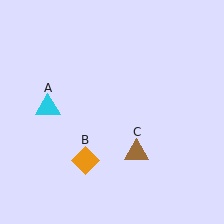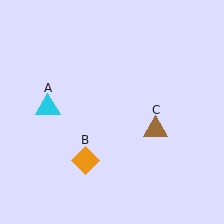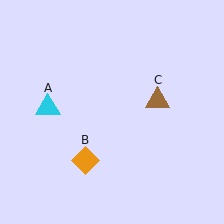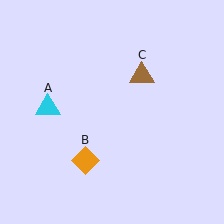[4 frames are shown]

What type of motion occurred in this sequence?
The brown triangle (object C) rotated counterclockwise around the center of the scene.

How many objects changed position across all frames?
1 object changed position: brown triangle (object C).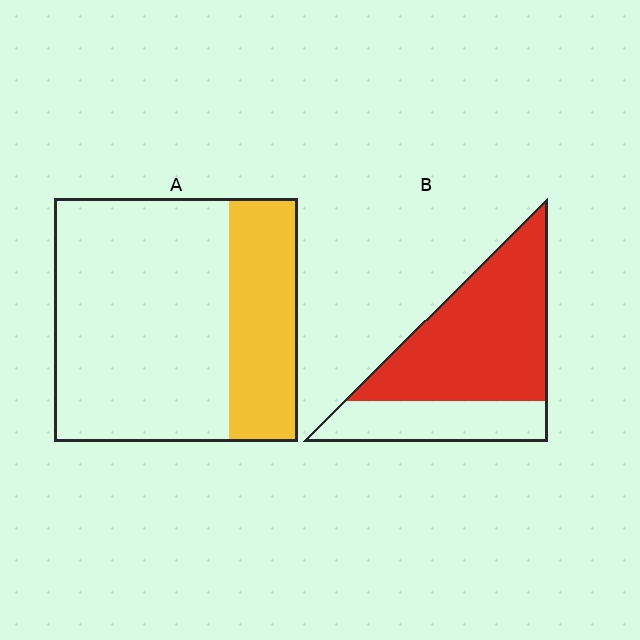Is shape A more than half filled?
No.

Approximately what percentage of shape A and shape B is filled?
A is approximately 30% and B is approximately 70%.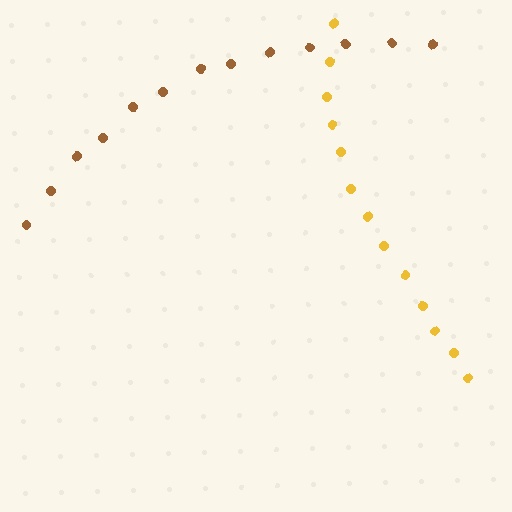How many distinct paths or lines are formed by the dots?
There are 2 distinct paths.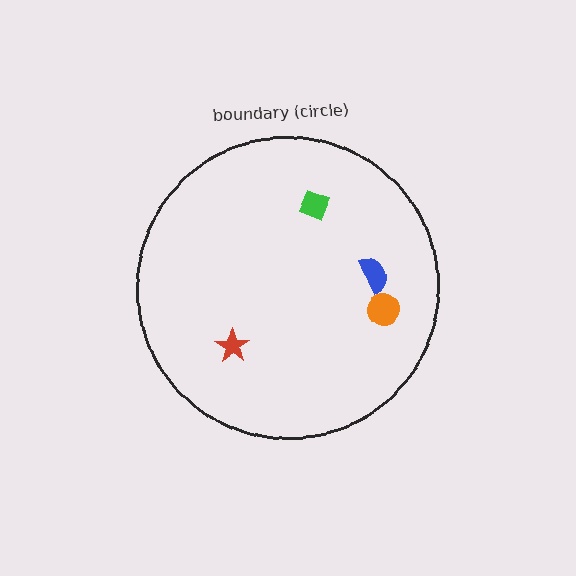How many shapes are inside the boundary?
4 inside, 0 outside.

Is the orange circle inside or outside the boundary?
Inside.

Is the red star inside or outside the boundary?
Inside.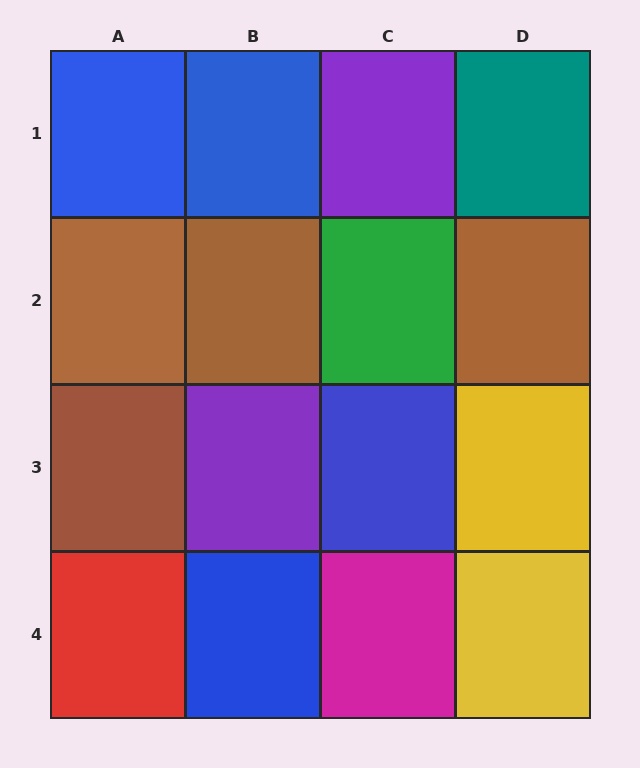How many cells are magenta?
1 cell is magenta.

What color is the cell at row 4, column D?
Yellow.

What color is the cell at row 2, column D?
Brown.